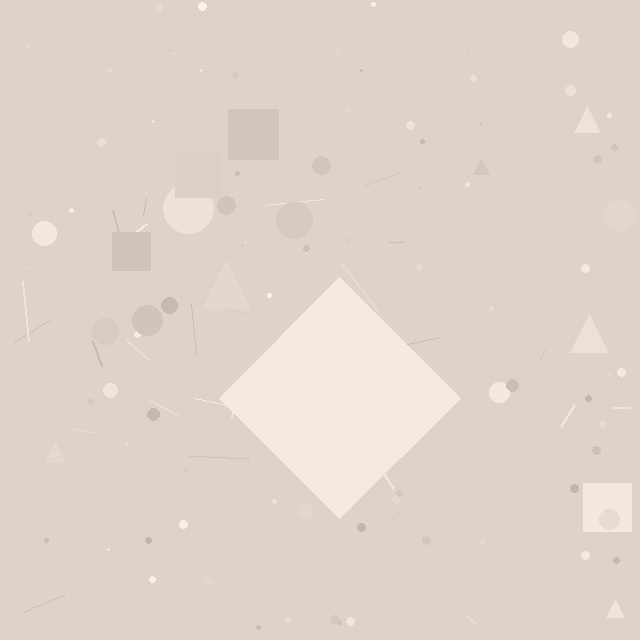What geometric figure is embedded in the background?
A diamond is embedded in the background.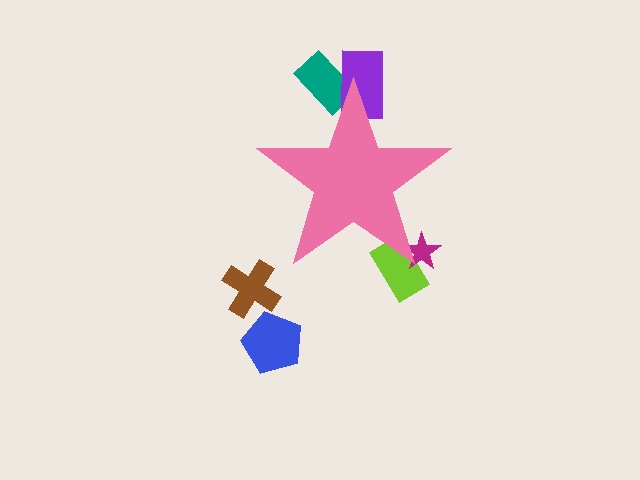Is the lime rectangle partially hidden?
Yes, the lime rectangle is partially hidden behind the pink star.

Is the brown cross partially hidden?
No, the brown cross is fully visible.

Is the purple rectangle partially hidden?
Yes, the purple rectangle is partially hidden behind the pink star.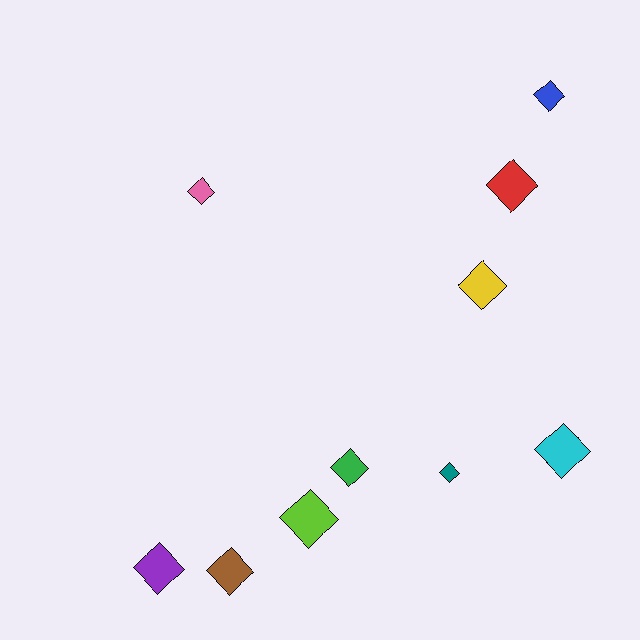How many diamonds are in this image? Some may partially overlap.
There are 10 diamonds.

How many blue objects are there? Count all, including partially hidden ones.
There is 1 blue object.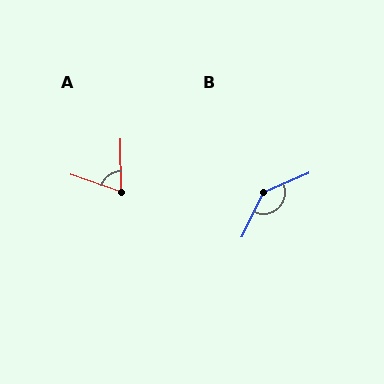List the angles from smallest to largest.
A (71°), B (139°).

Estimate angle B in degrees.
Approximately 139 degrees.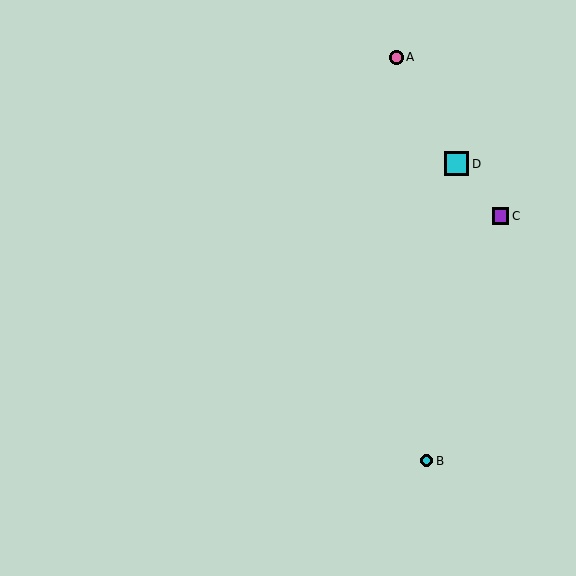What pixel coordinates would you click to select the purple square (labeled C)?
Click at (500, 216) to select the purple square C.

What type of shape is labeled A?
Shape A is a pink circle.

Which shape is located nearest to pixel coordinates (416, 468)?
The cyan circle (labeled B) at (427, 461) is nearest to that location.